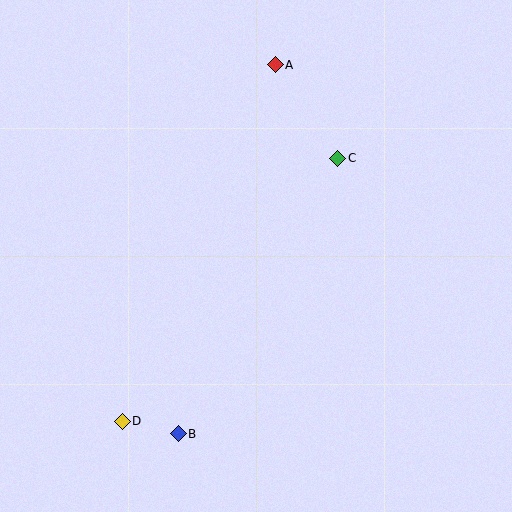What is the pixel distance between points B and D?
The distance between B and D is 57 pixels.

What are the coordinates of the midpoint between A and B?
The midpoint between A and B is at (227, 249).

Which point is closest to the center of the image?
Point C at (338, 158) is closest to the center.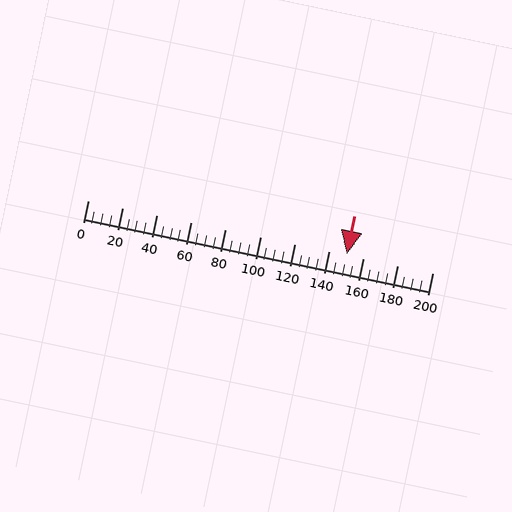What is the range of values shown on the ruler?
The ruler shows values from 0 to 200.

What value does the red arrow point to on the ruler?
The red arrow points to approximately 150.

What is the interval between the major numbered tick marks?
The major tick marks are spaced 20 units apart.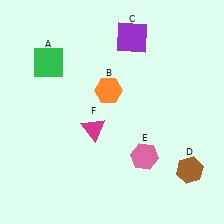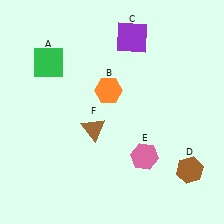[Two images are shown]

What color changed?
The triangle (F) changed from magenta in Image 1 to brown in Image 2.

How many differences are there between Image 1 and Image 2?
There is 1 difference between the two images.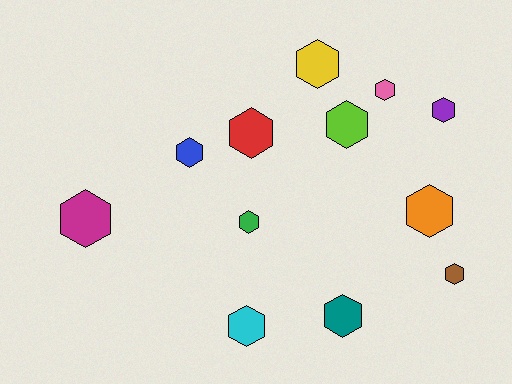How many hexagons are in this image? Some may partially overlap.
There are 12 hexagons.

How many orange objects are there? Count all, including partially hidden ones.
There is 1 orange object.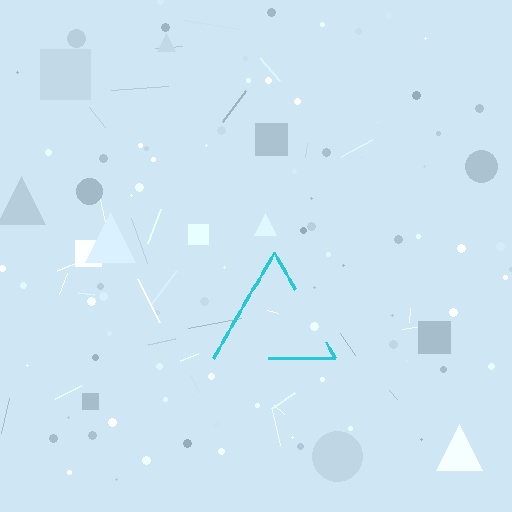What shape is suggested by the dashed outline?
The dashed outline suggests a triangle.